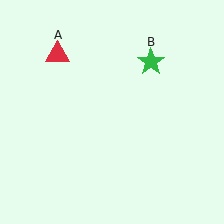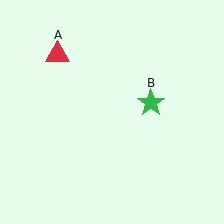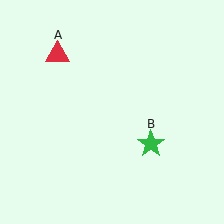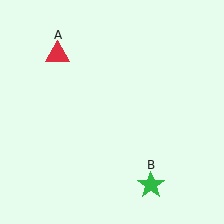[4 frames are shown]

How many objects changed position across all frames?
1 object changed position: green star (object B).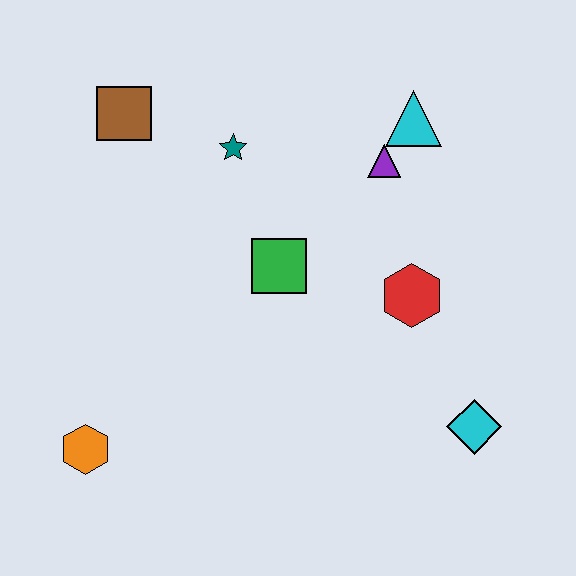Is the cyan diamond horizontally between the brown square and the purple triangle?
No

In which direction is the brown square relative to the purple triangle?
The brown square is to the left of the purple triangle.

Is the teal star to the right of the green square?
No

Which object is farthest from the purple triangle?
The orange hexagon is farthest from the purple triangle.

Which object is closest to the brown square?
The teal star is closest to the brown square.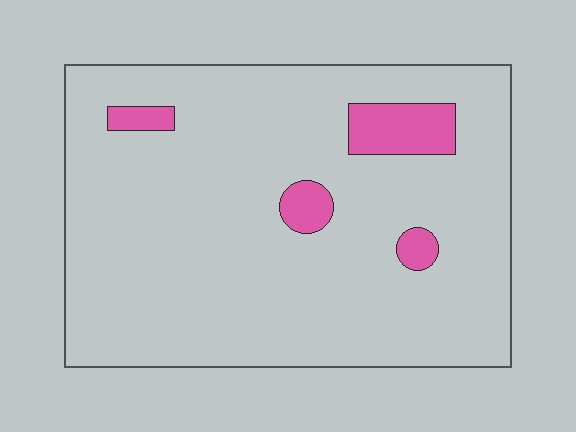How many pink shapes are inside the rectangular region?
4.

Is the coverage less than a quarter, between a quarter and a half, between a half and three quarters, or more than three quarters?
Less than a quarter.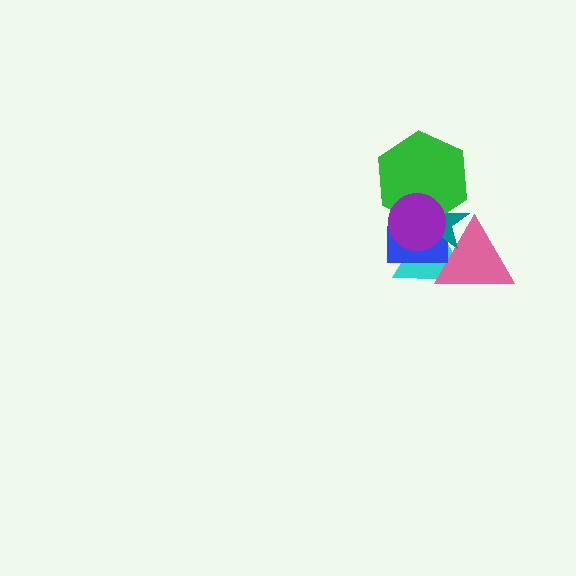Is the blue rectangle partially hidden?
Yes, it is partially covered by another shape.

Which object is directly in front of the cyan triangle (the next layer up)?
The pink triangle is directly in front of the cyan triangle.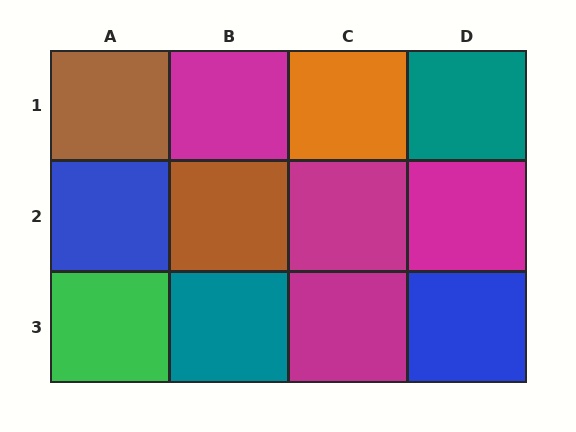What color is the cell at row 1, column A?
Brown.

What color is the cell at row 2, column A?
Blue.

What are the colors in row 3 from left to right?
Green, teal, magenta, blue.